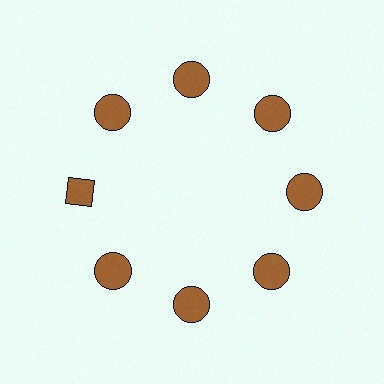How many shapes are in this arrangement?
There are 8 shapes arranged in a ring pattern.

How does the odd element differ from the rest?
It has a different shape: diamond instead of circle.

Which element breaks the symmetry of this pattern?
The brown diamond at roughly the 9 o'clock position breaks the symmetry. All other shapes are brown circles.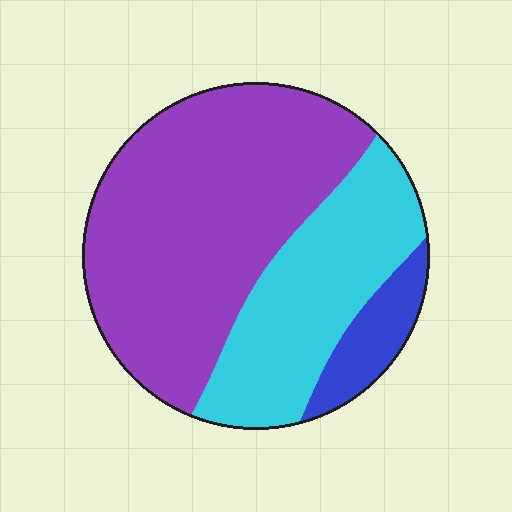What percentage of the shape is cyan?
Cyan covers about 30% of the shape.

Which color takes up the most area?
Purple, at roughly 60%.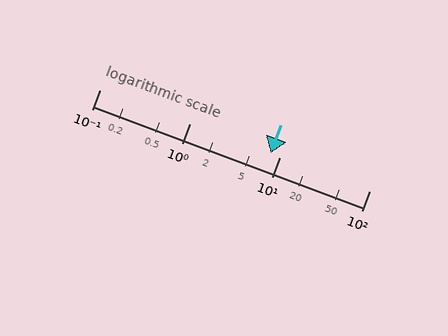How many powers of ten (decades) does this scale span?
The scale spans 3 decades, from 0.1 to 100.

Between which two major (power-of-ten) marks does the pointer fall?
The pointer is between 1 and 10.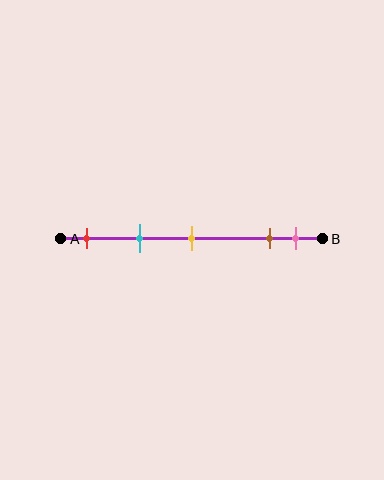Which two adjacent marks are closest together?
The brown and pink marks are the closest adjacent pair.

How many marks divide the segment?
There are 5 marks dividing the segment.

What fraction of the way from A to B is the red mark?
The red mark is approximately 10% (0.1) of the way from A to B.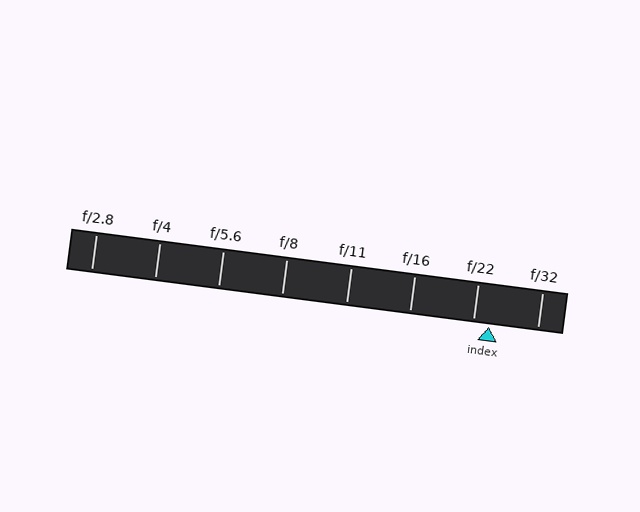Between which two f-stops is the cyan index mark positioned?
The index mark is between f/22 and f/32.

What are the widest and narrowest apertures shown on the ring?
The widest aperture shown is f/2.8 and the narrowest is f/32.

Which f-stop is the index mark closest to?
The index mark is closest to f/22.